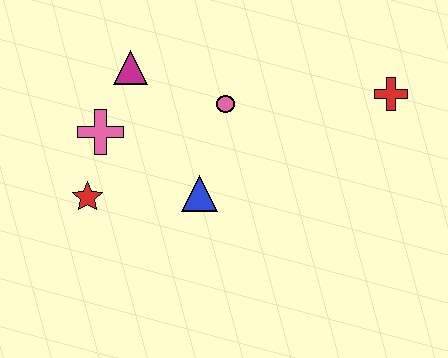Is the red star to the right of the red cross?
No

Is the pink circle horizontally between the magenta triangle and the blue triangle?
No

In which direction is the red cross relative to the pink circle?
The red cross is to the right of the pink circle.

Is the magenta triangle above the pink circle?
Yes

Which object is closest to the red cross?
The pink circle is closest to the red cross.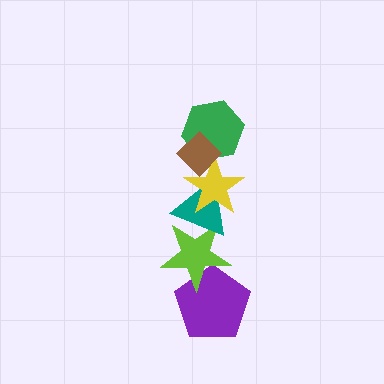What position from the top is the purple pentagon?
The purple pentagon is 6th from the top.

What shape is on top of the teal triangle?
The yellow star is on top of the teal triangle.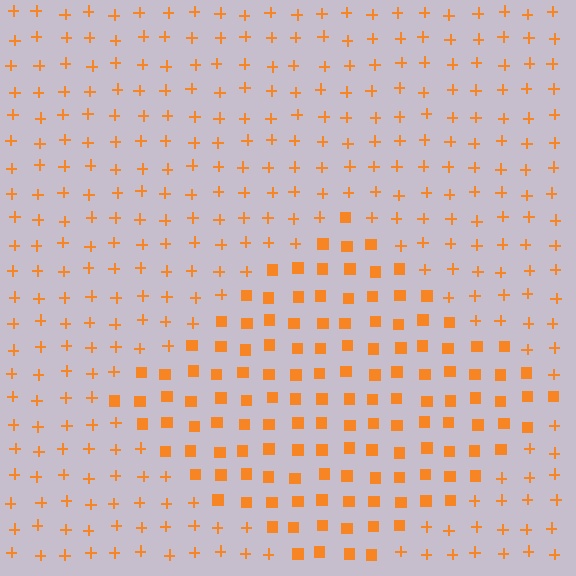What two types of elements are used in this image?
The image uses squares inside the diamond region and plus signs outside it.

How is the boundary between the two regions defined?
The boundary is defined by a change in element shape: squares inside vs. plus signs outside. All elements share the same color and spacing.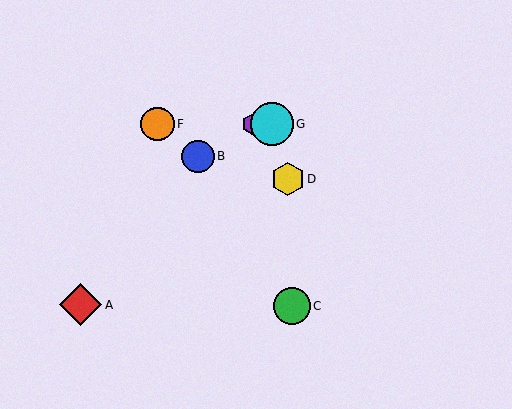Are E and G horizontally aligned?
Yes, both are at y≈124.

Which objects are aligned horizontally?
Objects E, F, G are aligned horizontally.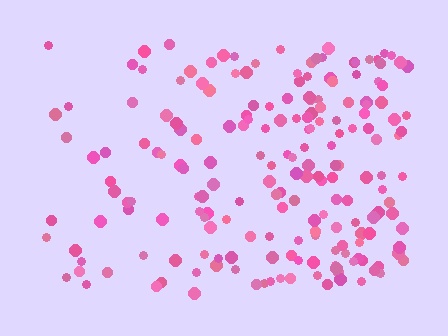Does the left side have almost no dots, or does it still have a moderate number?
Still a moderate number, just noticeably fewer than the right.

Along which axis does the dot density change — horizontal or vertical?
Horizontal.